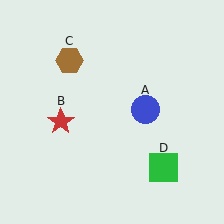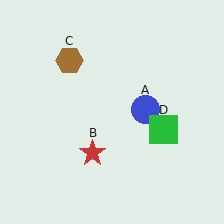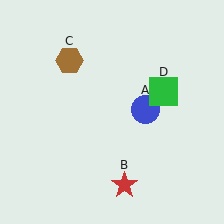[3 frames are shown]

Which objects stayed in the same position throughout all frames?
Blue circle (object A) and brown hexagon (object C) remained stationary.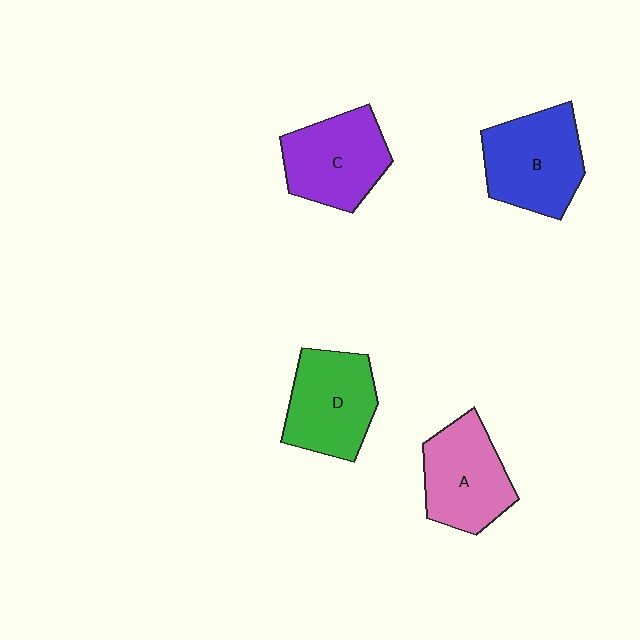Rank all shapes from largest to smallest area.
From largest to smallest: B (blue), C (purple), D (green), A (pink).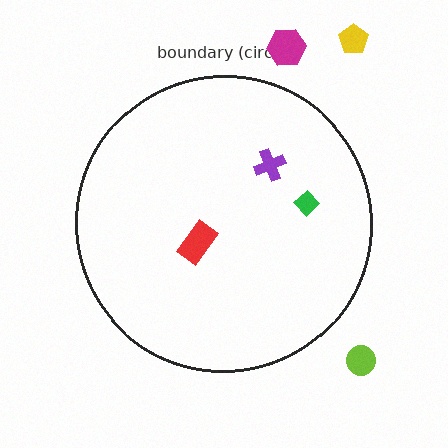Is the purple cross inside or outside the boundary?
Inside.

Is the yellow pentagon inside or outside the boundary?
Outside.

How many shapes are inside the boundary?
3 inside, 3 outside.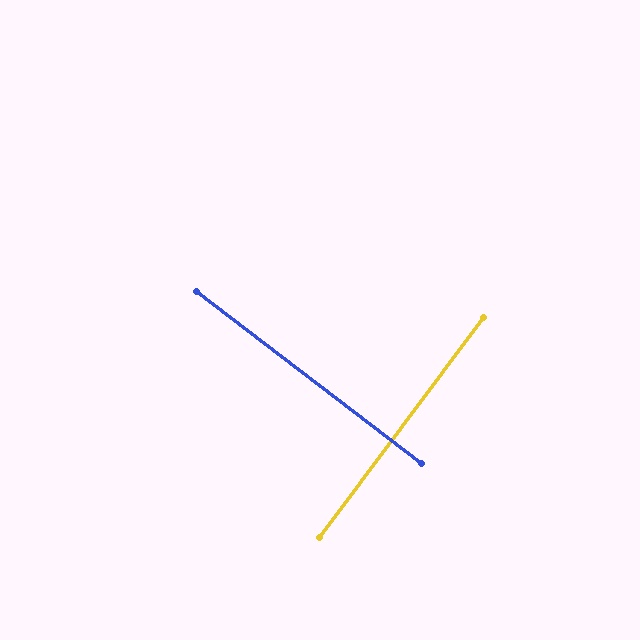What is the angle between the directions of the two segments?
Approximately 89 degrees.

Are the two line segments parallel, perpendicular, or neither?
Perpendicular — they meet at approximately 89°.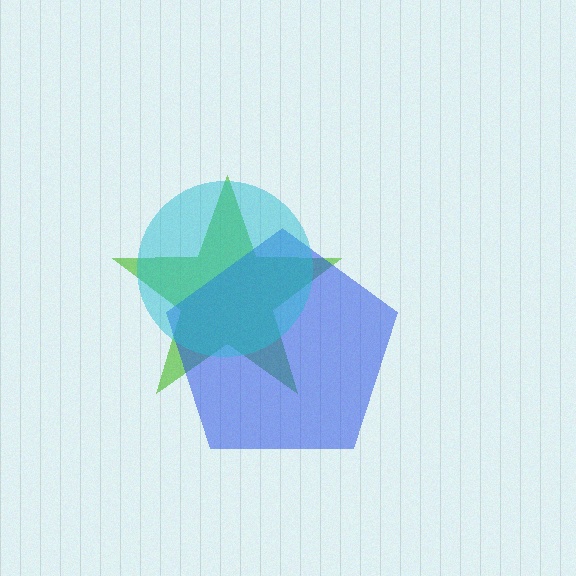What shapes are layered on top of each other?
The layered shapes are: a lime star, a blue pentagon, a cyan circle.